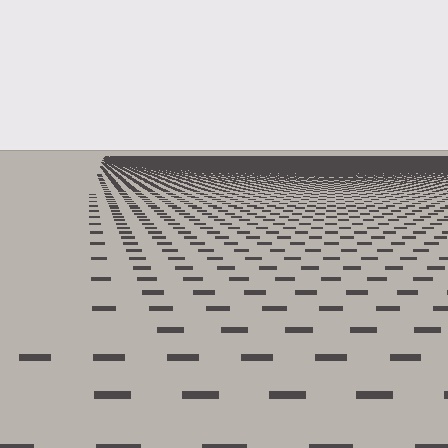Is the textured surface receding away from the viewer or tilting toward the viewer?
The surface is receding away from the viewer. Texture elements get smaller and denser toward the top.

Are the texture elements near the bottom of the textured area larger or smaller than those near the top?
Larger. Near the bottom, elements are closer to the viewer and appear at a bigger on-screen size.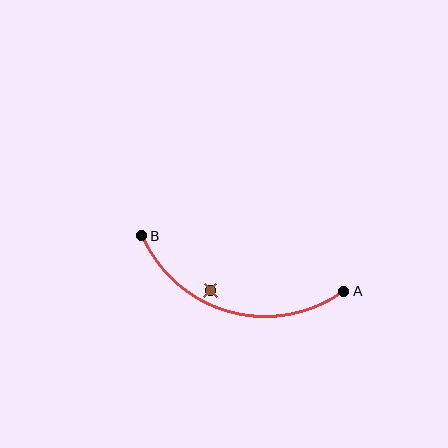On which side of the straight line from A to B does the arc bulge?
The arc bulges below the straight line connecting A and B.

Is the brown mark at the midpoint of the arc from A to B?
No — the brown mark does not lie on the arc at all. It sits slightly inside the curve.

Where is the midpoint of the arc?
The arc midpoint is the point on the curve farthest from the straight line joining A and B. It sits below that line.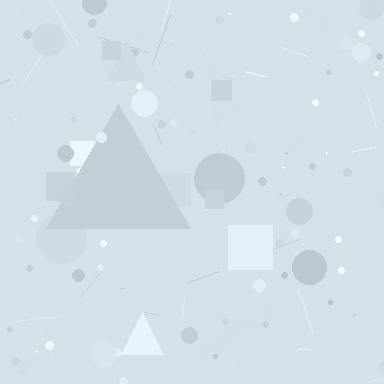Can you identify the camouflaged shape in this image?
The camouflaged shape is a triangle.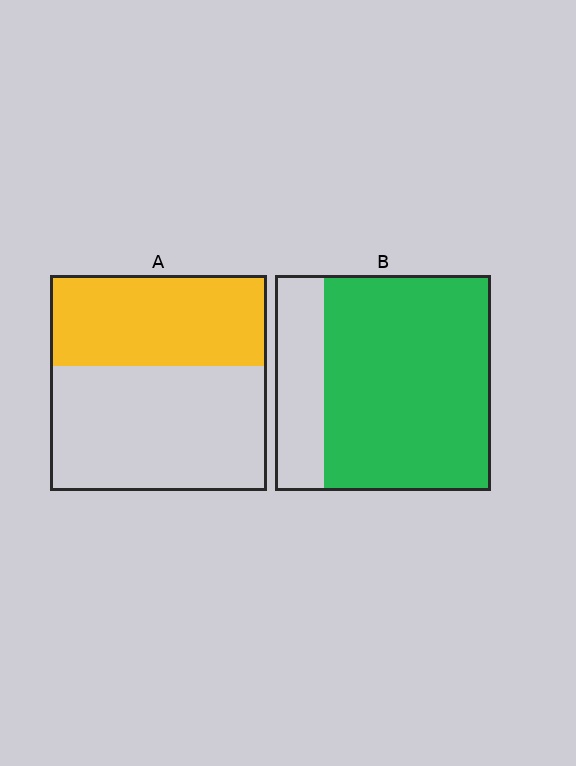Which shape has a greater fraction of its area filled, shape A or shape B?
Shape B.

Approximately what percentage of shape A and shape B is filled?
A is approximately 40% and B is approximately 75%.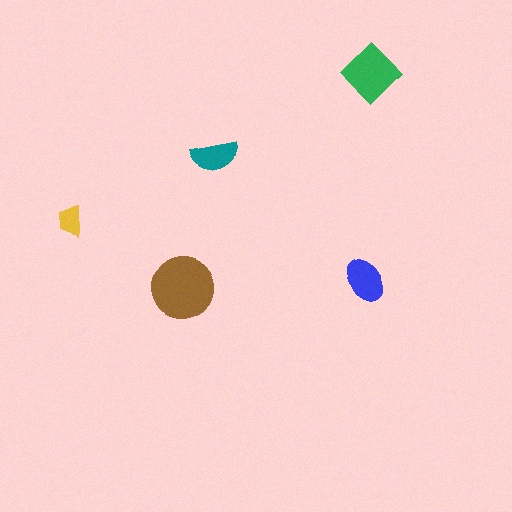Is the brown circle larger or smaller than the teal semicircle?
Larger.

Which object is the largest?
The brown circle.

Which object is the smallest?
The yellow trapezoid.